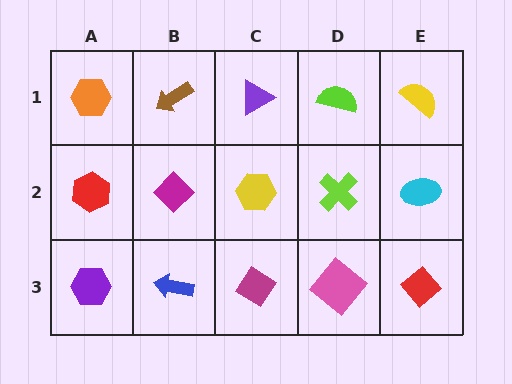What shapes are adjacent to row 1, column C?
A yellow hexagon (row 2, column C), a brown arrow (row 1, column B), a lime semicircle (row 1, column D).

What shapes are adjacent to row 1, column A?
A red hexagon (row 2, column A), a brown arrow (row 1, column B).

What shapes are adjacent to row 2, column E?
A yellow semicircle (row 1, column E), a red diamond (row 3, column E), a lime cross (row 2, column D).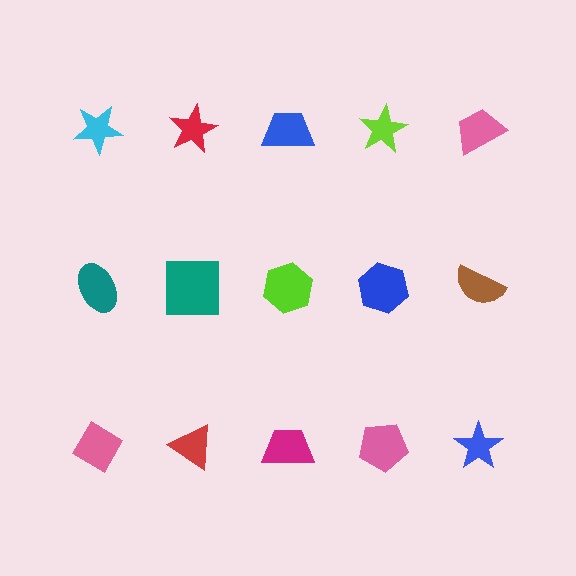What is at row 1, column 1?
A cyan star.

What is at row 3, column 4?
A pink pentagon.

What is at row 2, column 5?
A brown semicircle.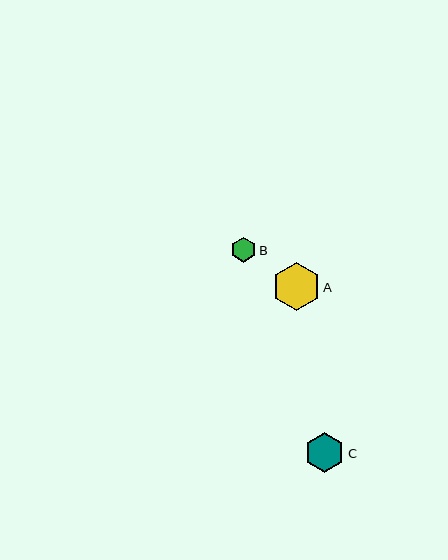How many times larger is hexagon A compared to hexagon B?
Hexagon A is approximately 1.9 times the size of hexagon B.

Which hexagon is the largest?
Hexagon A is the largest with a size of approximately 48 pixels.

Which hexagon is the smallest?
Hexagon B is the smallest with a size of approximately 25 pixels.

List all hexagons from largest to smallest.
From largest to smallest: A, C, B.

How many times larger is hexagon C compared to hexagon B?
Hexagon C is approximately 1.6 times the size of hexagon B.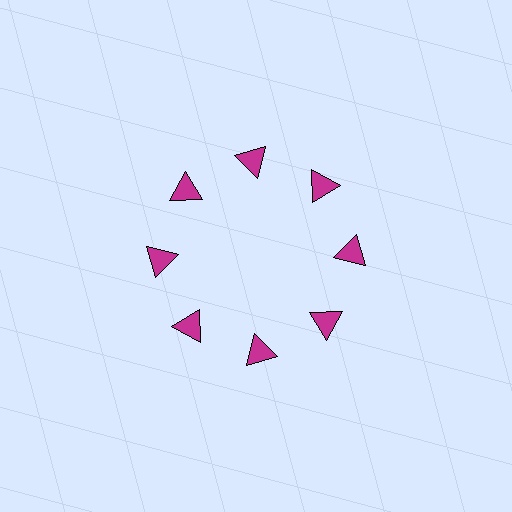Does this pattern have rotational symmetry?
Yes, this pattern has 8-fold rotational symmetry. It looks the same after rotating 45 degrees around the center.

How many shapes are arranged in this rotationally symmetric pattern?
There are 8 shapes, arranged in 8 groups of 1.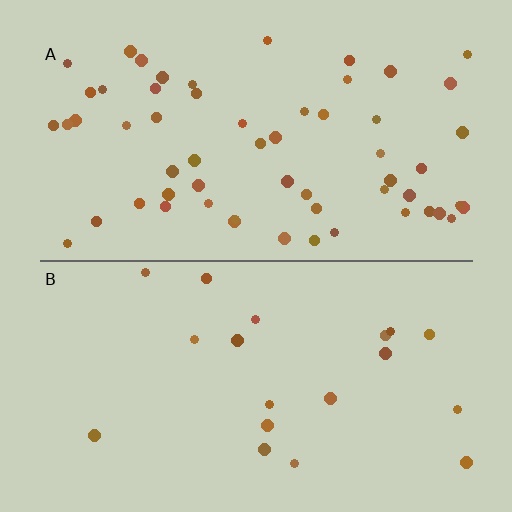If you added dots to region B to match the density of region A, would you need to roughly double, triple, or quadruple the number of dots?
Approximately triple.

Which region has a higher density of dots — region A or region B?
A (the top).